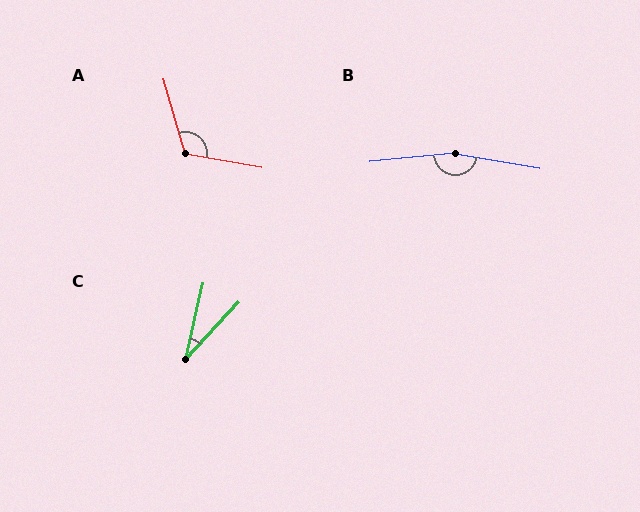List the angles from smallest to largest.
C (30°), A (116°), B (164°).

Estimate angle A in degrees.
Approximately 116 degrees.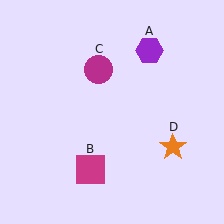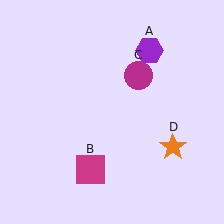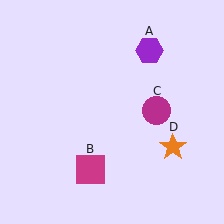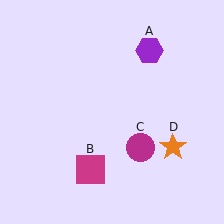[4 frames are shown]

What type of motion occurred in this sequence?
The magenta circle (object C) rotated clockwise around the center of the scene.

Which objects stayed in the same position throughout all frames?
Purple hexagon (object A) and magenta square (object B) and orange star (object D) remained stationary.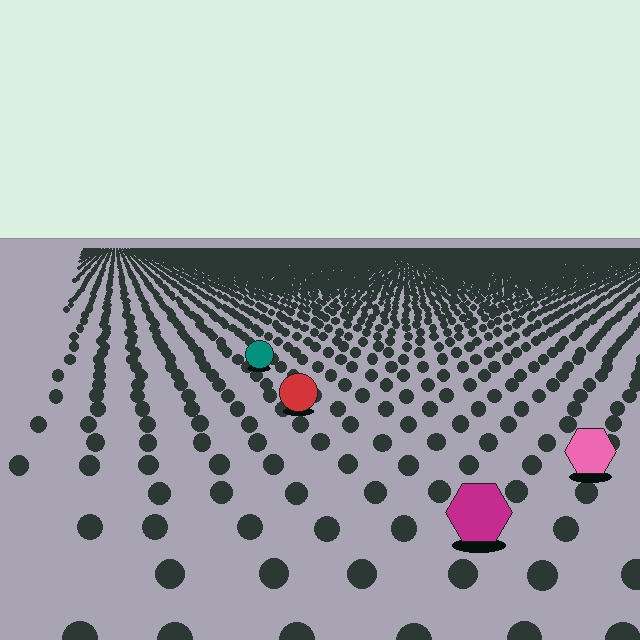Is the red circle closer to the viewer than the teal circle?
Yes. The red circle is closer — you can tell from the texture gradient: the ground texture is coarser near it.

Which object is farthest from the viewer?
The teal circle is farthest from the viewer. It appears smaller and the ground texture around it is denser.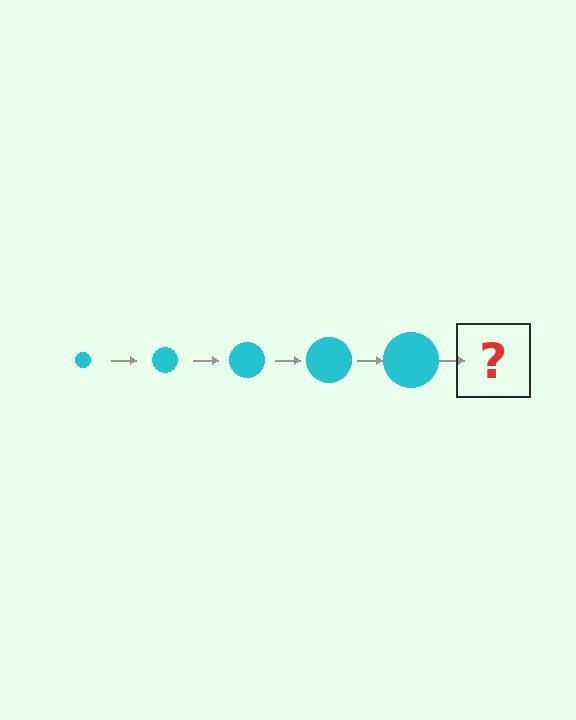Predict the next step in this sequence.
The next step is a cyan circle, larger than the previous one.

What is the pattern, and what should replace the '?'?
The pattern is that the circle gets progressively larger each step. The '?' should be a cyan circle, larger than the previous one.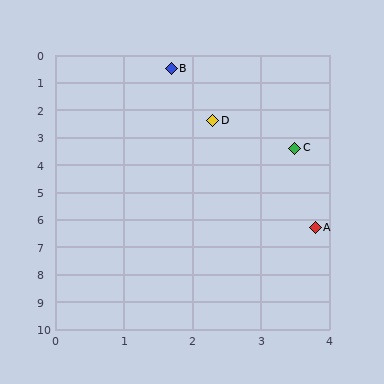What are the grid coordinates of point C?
Point C is at approximately (3.5, 3.4).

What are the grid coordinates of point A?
Point A is at approximately (3.8, 6.3).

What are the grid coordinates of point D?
Point D is at approximately (2.3, 2.4).